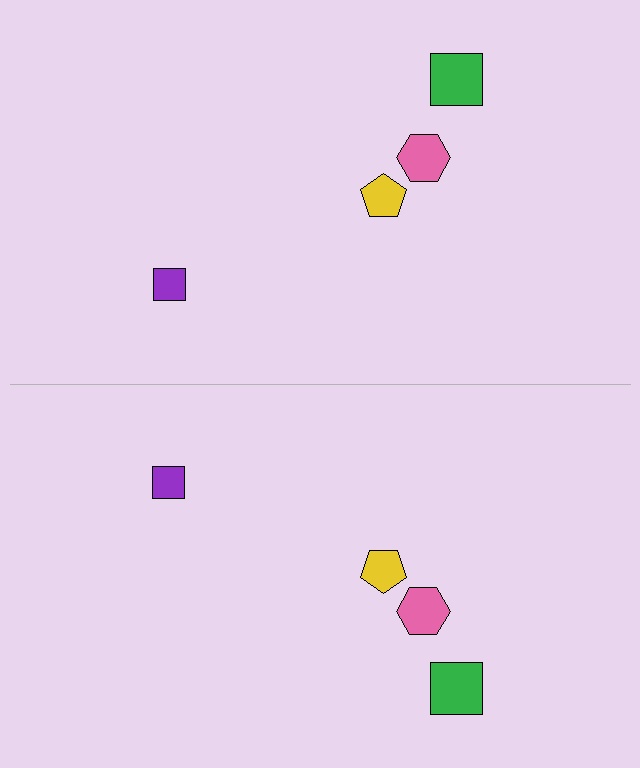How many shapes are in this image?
There are 8 shapes in this image.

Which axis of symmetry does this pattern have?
The pattern has a horizontal axis of symmetry running through the center of the image.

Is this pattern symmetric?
Yes, this pattern has bilateral (reflection) symmetry.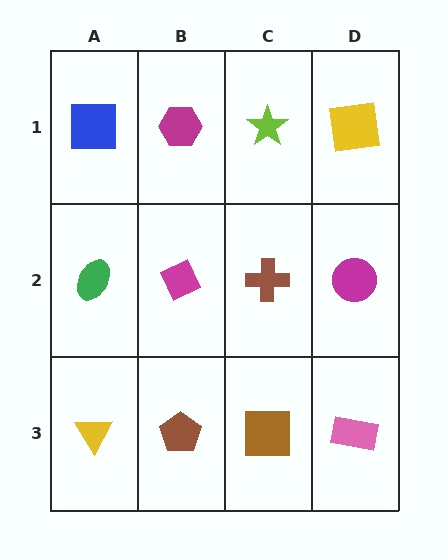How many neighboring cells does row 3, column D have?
2.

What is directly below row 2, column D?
A pink rectangle.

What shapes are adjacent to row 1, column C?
A brown cross (row 2, column C), a magenta hexagon (row 1, column B), a yellow square (row 1, column D).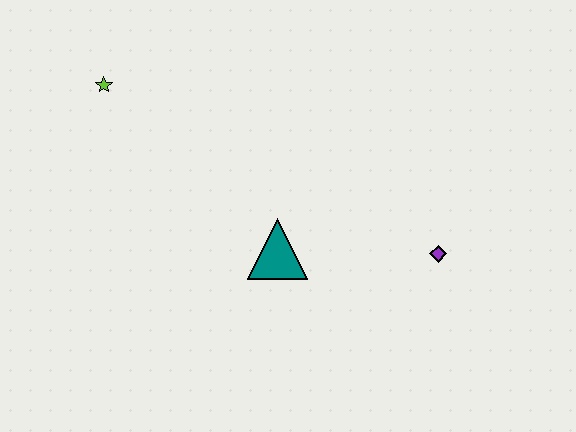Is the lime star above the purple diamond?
Yes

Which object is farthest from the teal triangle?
The lime star is farthest from the teal triangle.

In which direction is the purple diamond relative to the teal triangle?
The purple diamond is to the right of the teal triangle.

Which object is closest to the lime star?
The teal triangle is closest to the lime star.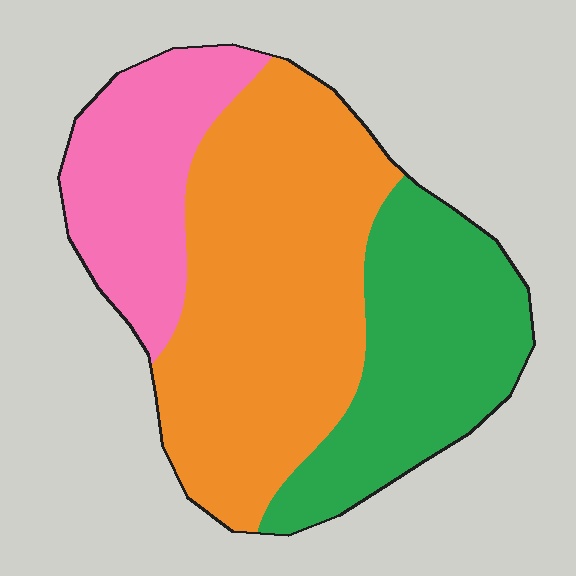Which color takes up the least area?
Pink, at roughly 20%.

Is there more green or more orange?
Orange.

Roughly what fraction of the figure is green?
Green covers 29% of the figure.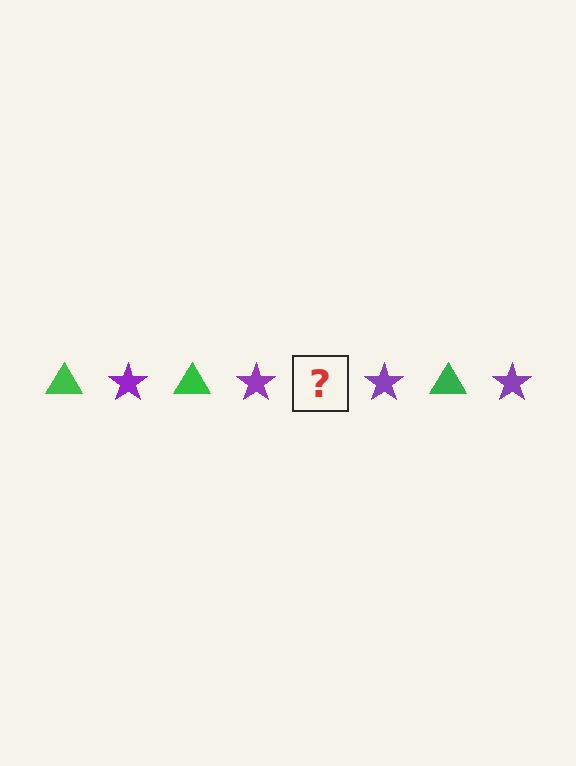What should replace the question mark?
The question mark should be replaced with a green triangle.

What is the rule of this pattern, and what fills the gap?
The rule is that the pattern alternates between green triangle and purple star. The gap should be filled with a green triangle.